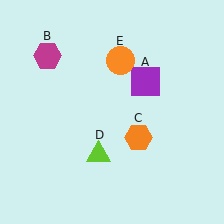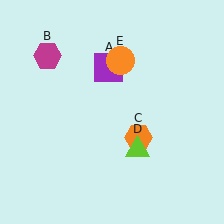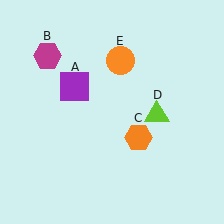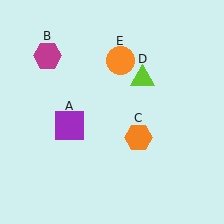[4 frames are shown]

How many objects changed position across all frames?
2 objects changed position: purple square (object A), lime triangle (object D).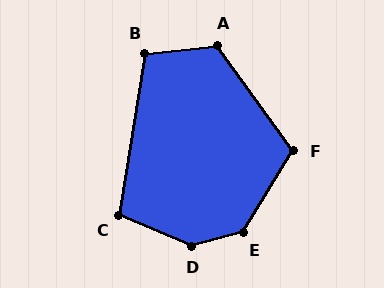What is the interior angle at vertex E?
Approximately 137 degrees (obtuse).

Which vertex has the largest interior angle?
D, at approximately 142 degrees.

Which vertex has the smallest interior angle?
C, at approximately 104 degrees.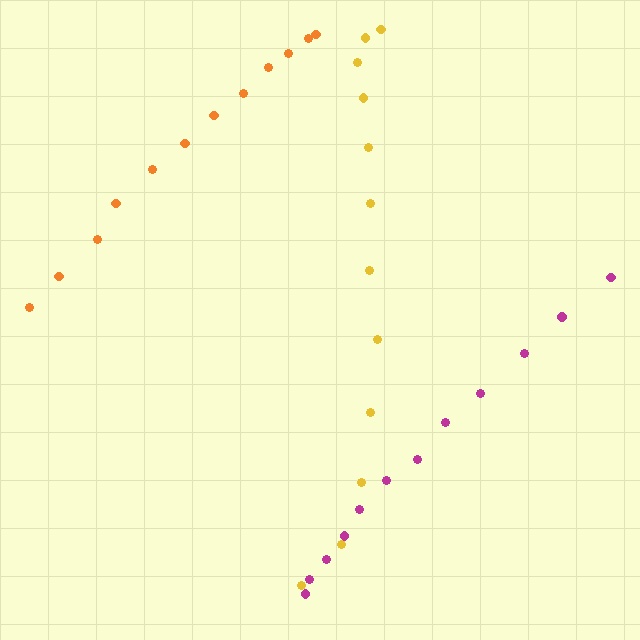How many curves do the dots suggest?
There are 3 distinct paths.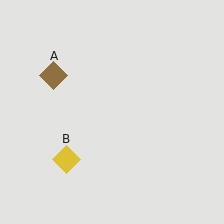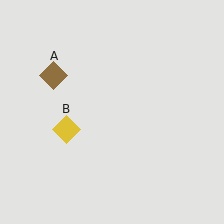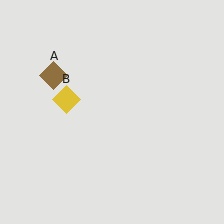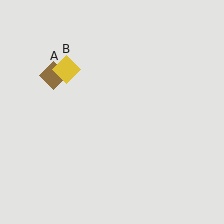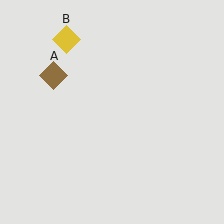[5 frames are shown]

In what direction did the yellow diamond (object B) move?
The yellow diamond (object B) moved up.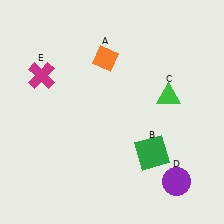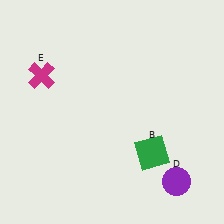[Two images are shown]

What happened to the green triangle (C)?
The green triangle (C) was removed in Image 2. It was in the top-right area of Image 1.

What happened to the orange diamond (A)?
The orange diamond (A) was removed in Image 2. It was in the top-left area of Image 1.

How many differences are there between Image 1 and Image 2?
There are 2 differences between the two images.